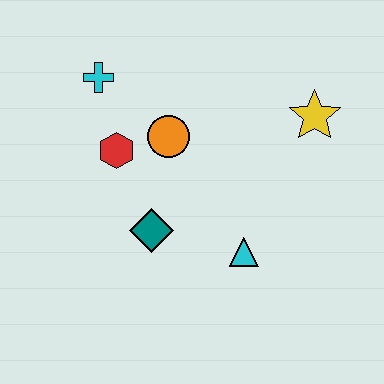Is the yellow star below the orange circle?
No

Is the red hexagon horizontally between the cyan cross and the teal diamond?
Yes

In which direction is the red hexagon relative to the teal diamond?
The red hexagon is above the teal diamond.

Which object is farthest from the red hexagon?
The yellow star is farthest from the red hexagon.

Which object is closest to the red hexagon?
The orange circle is closest to the red hexagon.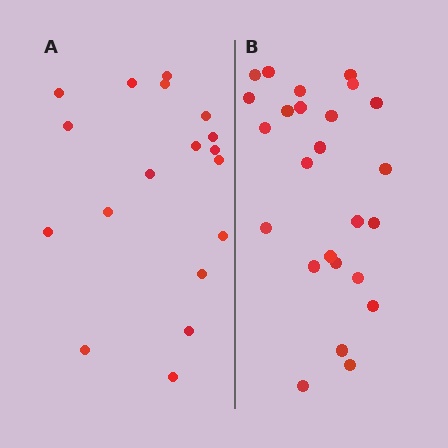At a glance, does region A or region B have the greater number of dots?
Region B (the right region) has more dots.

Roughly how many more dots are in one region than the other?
Region B has roughly 8 or so more dots than region A.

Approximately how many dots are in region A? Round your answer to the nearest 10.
About 20 dots. (The exact count is 18, which rounds to 20.)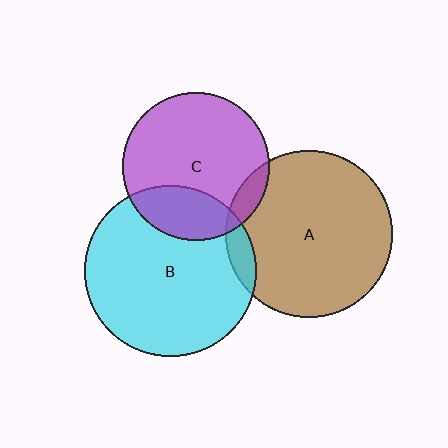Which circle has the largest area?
Circle B (cyan).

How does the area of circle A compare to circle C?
Approximately 1.3 times.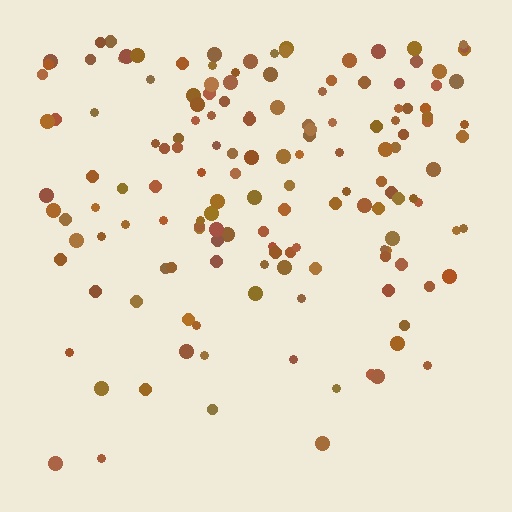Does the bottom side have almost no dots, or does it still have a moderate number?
Still a moderate number, just noticeably fewer than the top.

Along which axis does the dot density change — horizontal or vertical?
Vertical.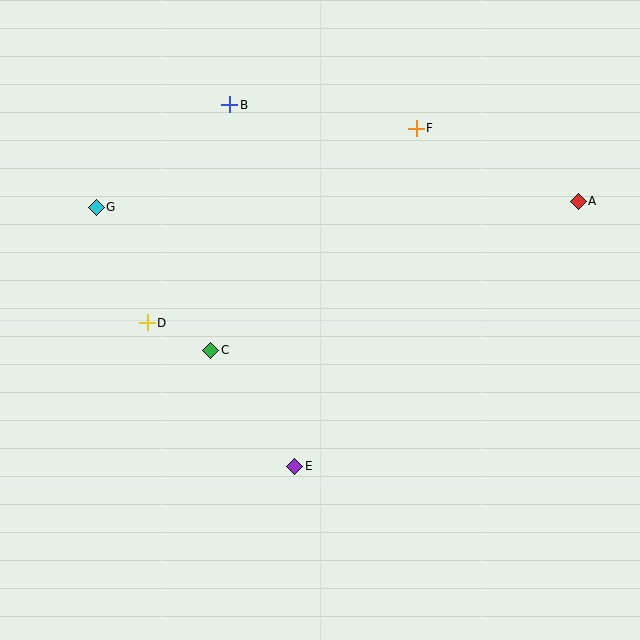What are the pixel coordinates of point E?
Point E is at (295, 466).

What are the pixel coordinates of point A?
Point A is at (578, 201).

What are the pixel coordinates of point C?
Point C is at (211, 350).